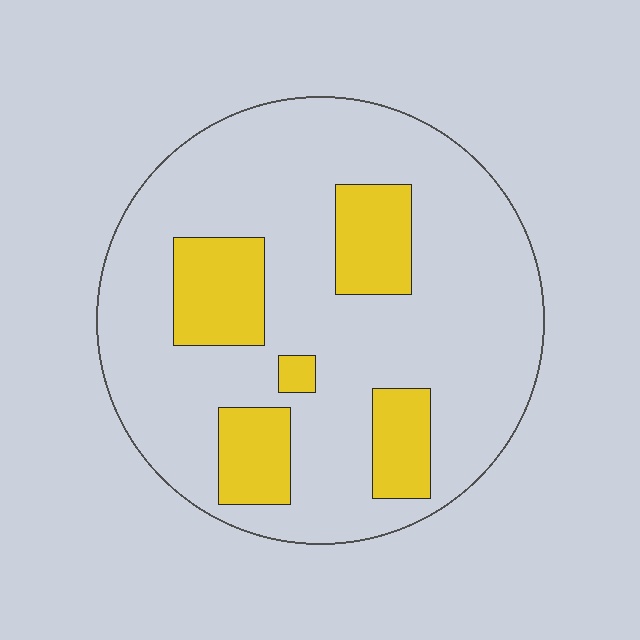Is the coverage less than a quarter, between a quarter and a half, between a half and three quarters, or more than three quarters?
Less than a quarter.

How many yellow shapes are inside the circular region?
5.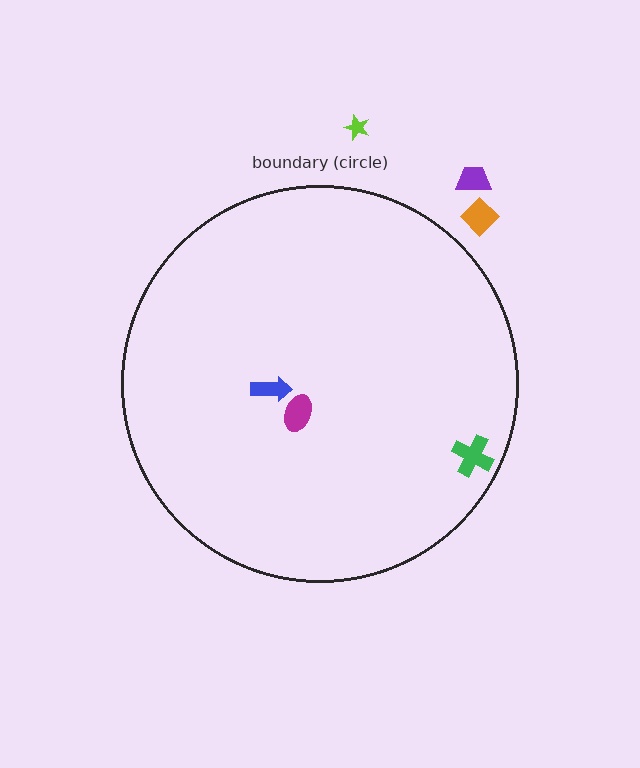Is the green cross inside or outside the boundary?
Inside.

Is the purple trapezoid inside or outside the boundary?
Outside.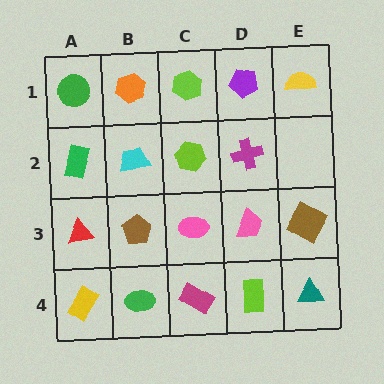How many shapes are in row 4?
5 shapes.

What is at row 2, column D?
A magenta cross.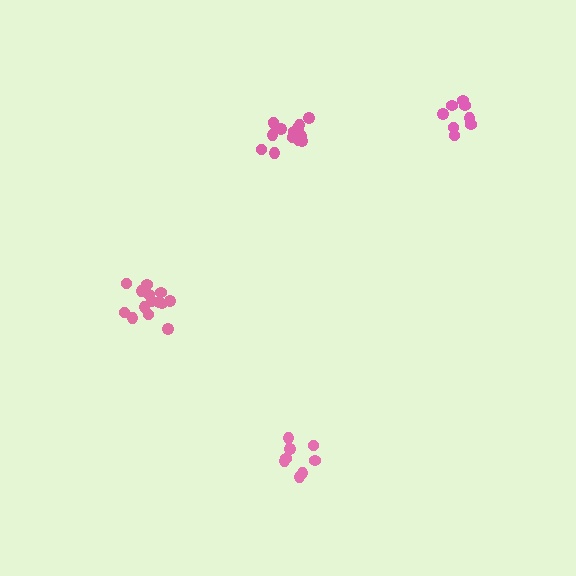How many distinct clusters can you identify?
There are 4 distinct clusters.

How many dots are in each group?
Group 1: 14 dots, Group 2: 8 dots, Group 3: 14 dots, Group 4: 8 dots (44 total).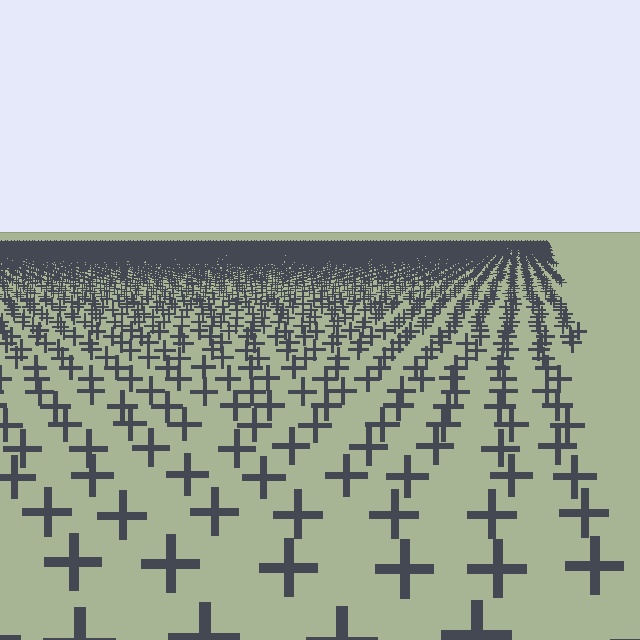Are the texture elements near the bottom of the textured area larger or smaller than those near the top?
Larger. Near the bottom, elements are closer to the viewer and appear at a bigger on-screen size.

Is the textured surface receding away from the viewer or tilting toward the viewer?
The surface is receding away from the viewer. Texture elements get smaller and denser toward the top.